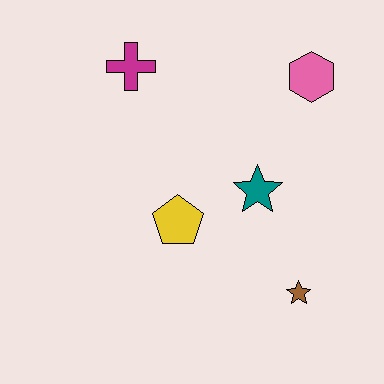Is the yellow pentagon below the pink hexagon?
Yes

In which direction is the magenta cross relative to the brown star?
The magenta cross is above the brown star.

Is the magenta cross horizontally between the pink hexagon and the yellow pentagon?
No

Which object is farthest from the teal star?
The magenta cross is farthest from the teal star.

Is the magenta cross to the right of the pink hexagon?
No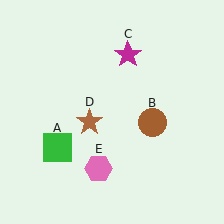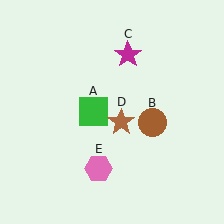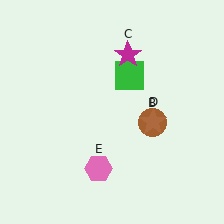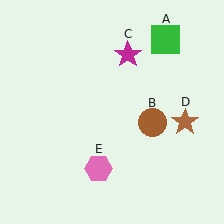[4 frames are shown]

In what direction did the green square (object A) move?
The green square (object A) moved up and to the right.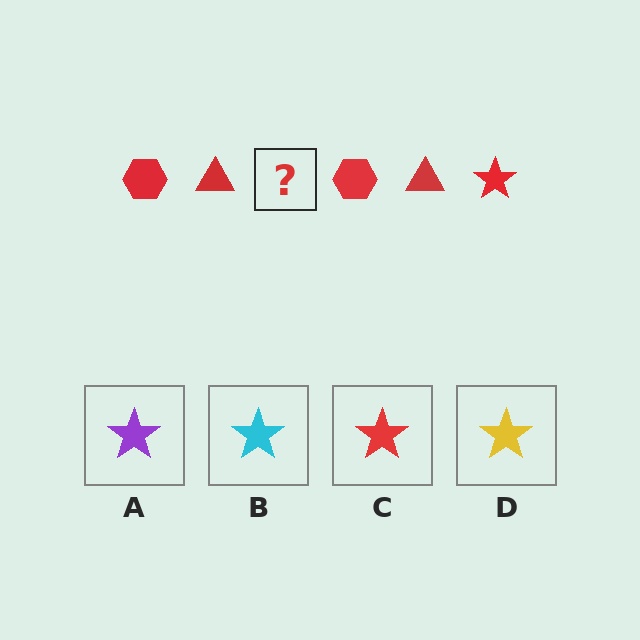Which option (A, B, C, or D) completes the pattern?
C.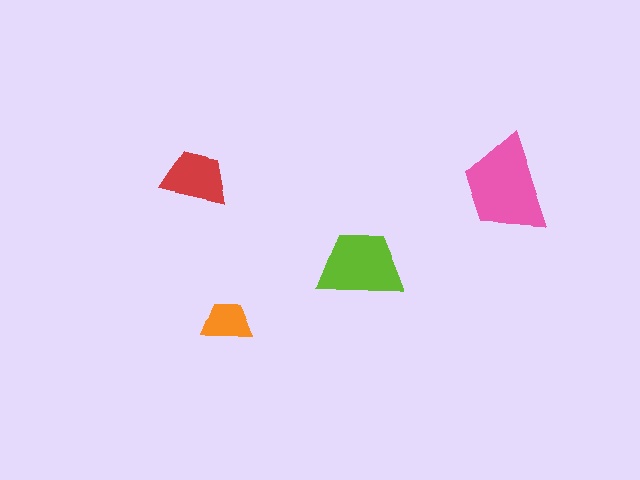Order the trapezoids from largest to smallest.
the pink one, the lime one, the red one, the orange one.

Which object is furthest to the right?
The pink trapezoid is rightmost.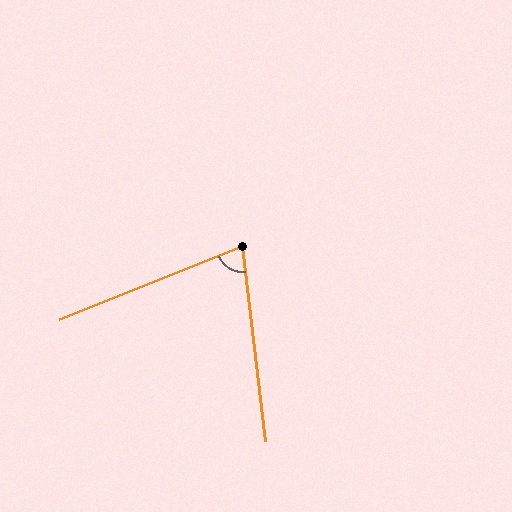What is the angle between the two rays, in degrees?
Approximately 75 degrees.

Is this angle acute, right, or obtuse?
It is acute.